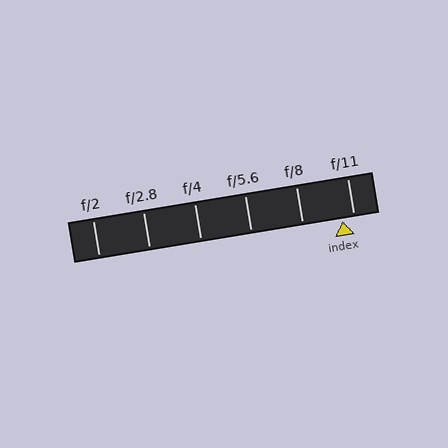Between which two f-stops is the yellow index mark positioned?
The index mark is between f/8 and f/11.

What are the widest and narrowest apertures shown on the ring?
The widest aperture shown is f/2 and the narrowest is f/11.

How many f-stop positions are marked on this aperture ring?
There are 6 f-stop positions marked.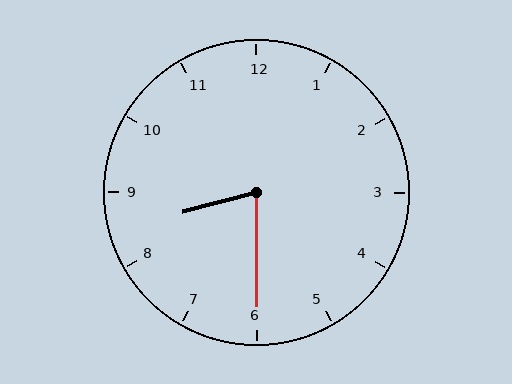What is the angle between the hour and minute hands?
Approximately 75 degrees.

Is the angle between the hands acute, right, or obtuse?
It is acute.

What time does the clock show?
8:30.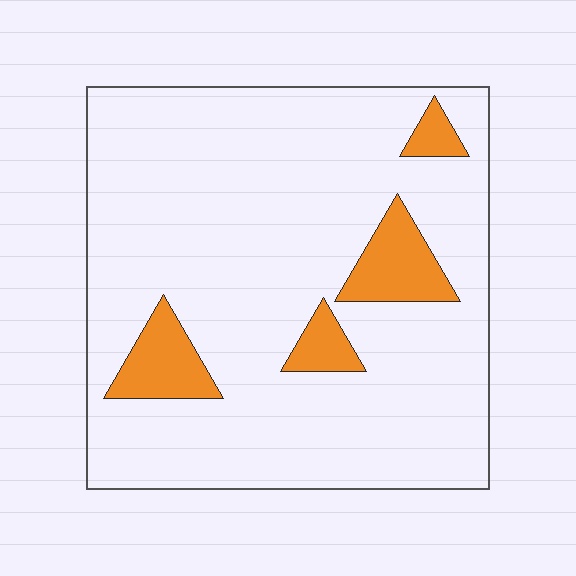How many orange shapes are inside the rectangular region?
4.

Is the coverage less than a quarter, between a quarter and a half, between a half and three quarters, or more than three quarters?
Less than a quarter.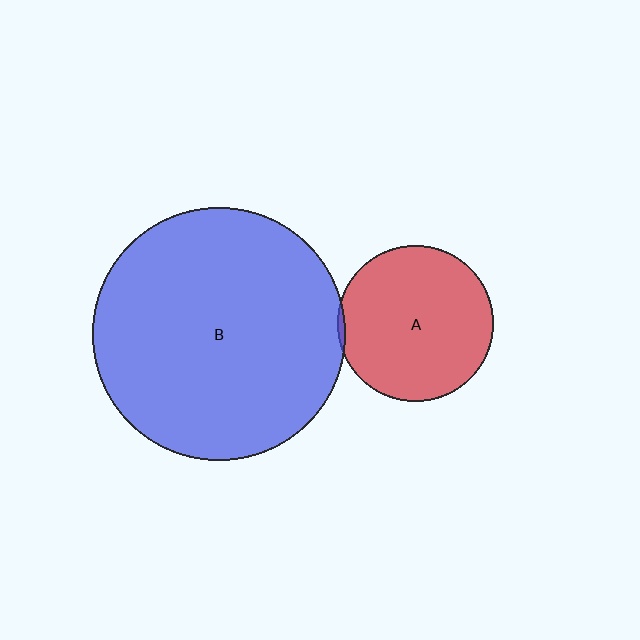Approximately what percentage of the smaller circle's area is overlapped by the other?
Approximately 5%.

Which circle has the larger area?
Circle B (blue).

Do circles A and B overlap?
Yes.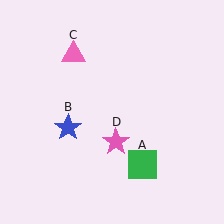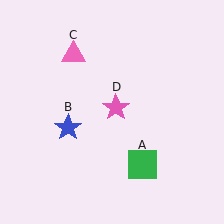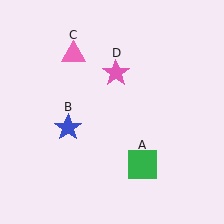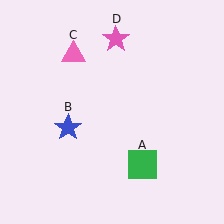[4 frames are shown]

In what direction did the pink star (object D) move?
The pink star (object D) moved up.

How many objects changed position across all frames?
1 object changed position: pink star (object D).